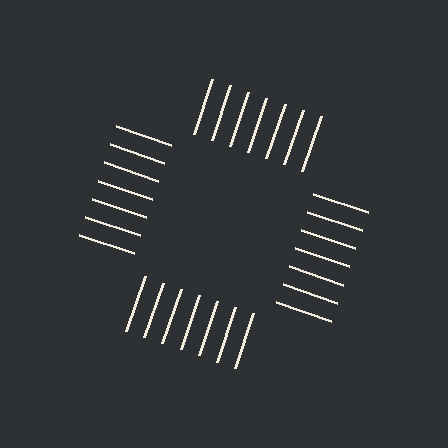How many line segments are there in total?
28 — 7 along each of the 4 edges.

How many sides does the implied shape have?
4 sides — the line-ends trace a square.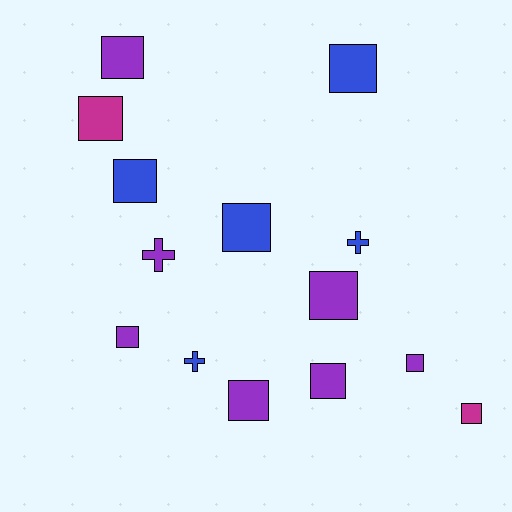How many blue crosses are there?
There are 2 blue crosses.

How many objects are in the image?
There are 14 objects.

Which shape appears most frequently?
Square, with 11 objects.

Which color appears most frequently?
Purple, with 7 objects.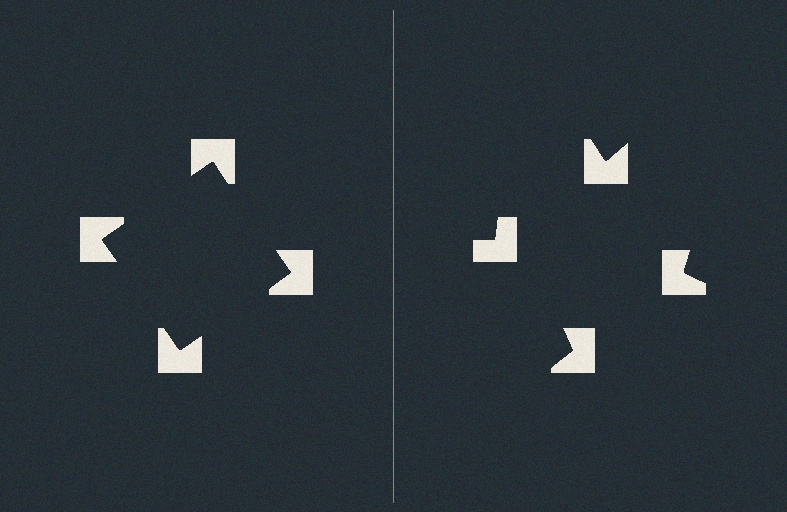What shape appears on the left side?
An illusory square.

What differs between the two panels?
The notched squares are positioned identically on both sides; only the wedge orientations differ. On the left they align to a square; on the right they are misaligned.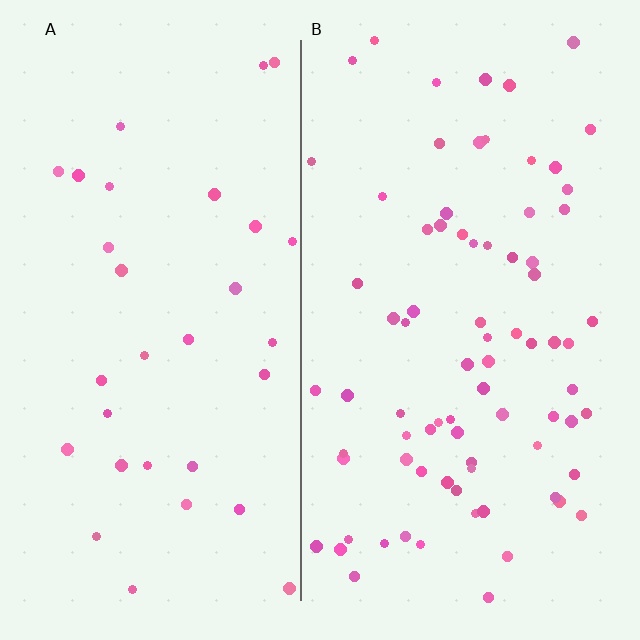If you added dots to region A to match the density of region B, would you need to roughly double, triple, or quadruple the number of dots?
Approximately double.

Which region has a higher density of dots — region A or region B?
B (the right).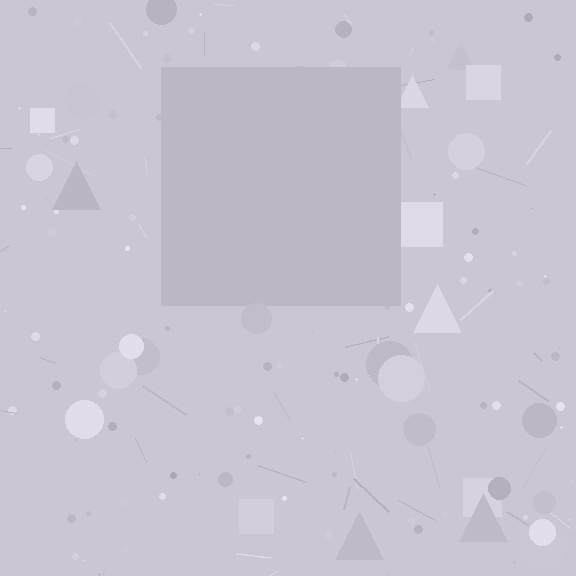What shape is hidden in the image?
A square is hidden in the image.